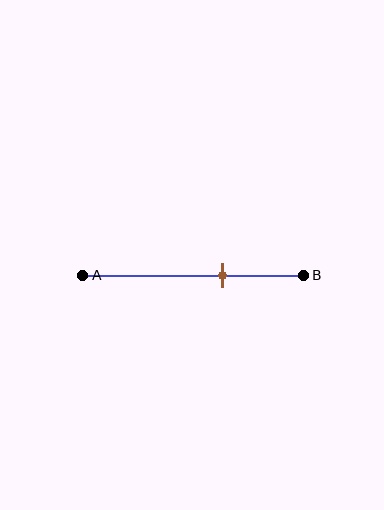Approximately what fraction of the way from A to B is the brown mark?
The brown mark is approximately 65% of the way from A to B.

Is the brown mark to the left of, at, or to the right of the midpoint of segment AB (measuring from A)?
The brown mark is to the right of the midpoint of segment AB.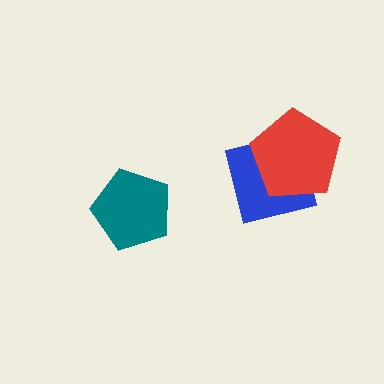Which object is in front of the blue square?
The red pentagon is in front of the blue square.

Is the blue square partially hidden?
Yes, it is partially covered by another shape.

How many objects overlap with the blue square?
1 object overlaps with the blue square.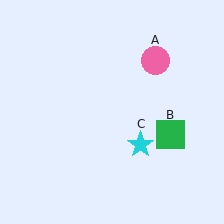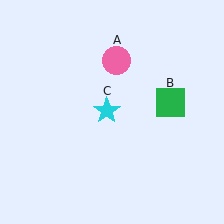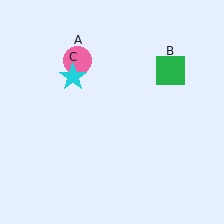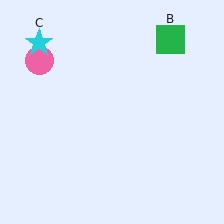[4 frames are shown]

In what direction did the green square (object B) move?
The green square (object B) moved up.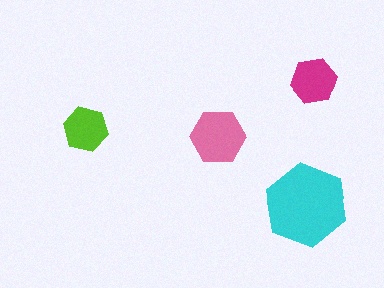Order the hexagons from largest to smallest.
the cyan one, the pink one, the magenta one, the lime one.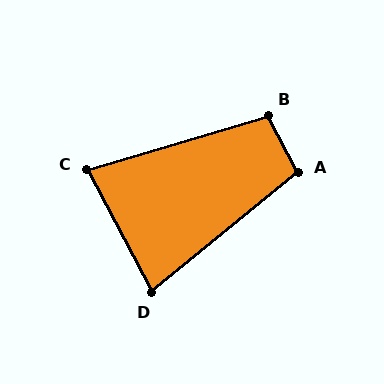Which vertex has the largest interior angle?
A, at approximately 101 degrees.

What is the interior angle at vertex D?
Approximately 79 degrees (acute).